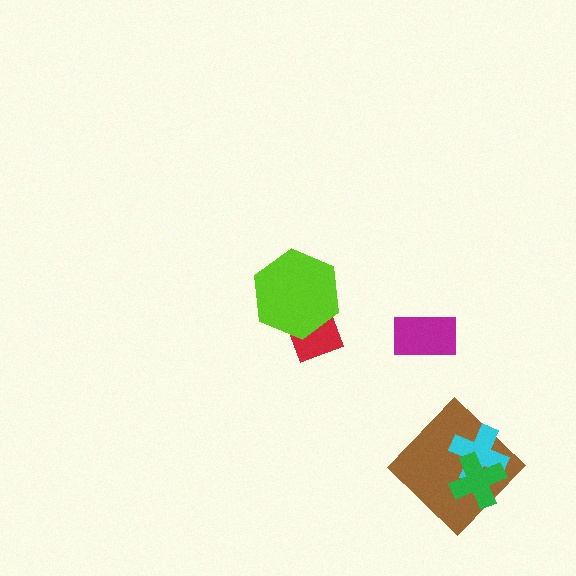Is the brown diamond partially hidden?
Yes, it is partially covered by another shape.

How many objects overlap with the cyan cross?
2 objects overlap with the cyan cross.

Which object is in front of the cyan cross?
The green cross is in front of the cyan cross.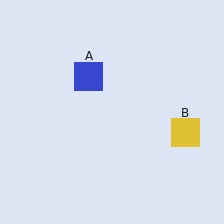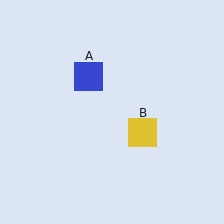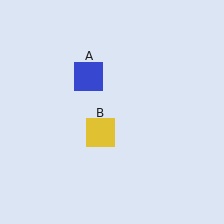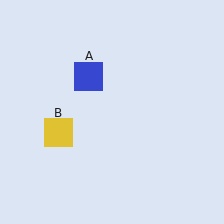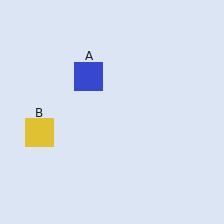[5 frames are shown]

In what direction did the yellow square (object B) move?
The yellow square (object B) moved left.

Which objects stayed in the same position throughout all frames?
Blue square (object A) remained stationary.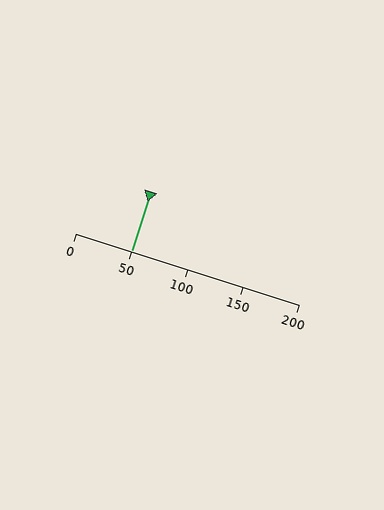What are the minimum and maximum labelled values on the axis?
The axis runs from 0 to 200.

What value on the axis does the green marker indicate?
The marker indicates approximately 50.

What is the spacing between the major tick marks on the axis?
The major ticks are spaced 50 apart.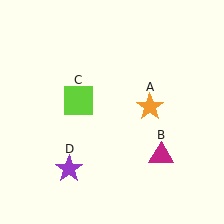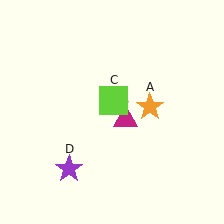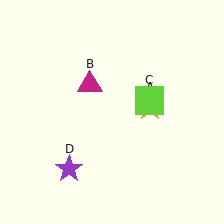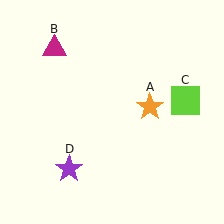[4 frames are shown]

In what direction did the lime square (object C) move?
The lime square (object C) moved right.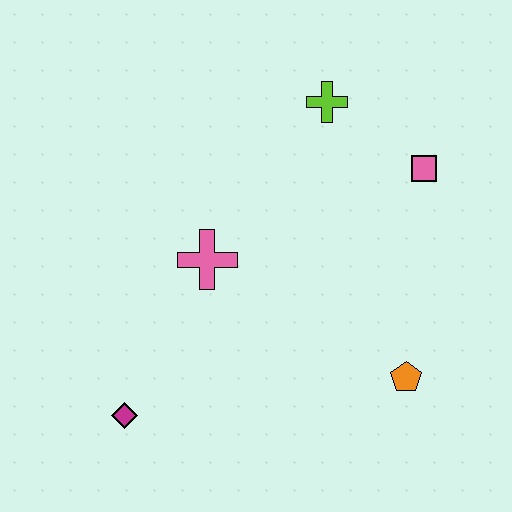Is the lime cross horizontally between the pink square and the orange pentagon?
No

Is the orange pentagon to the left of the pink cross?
No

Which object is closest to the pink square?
The lime cross is closest to the pink square.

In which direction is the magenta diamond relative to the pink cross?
The magenta diamond is below the pink cross.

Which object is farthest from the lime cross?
The magenta diamond is farthest from the lime cross.